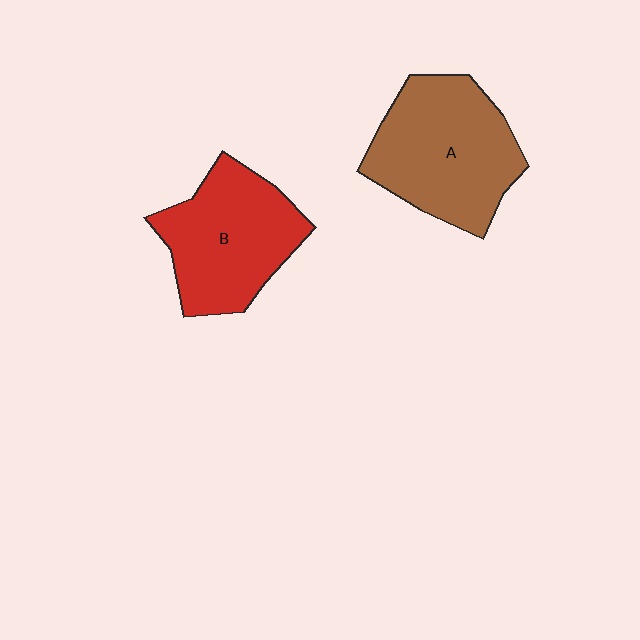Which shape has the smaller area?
Shape B (red).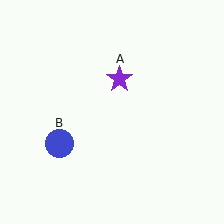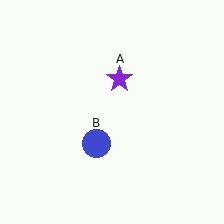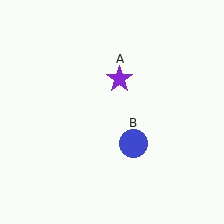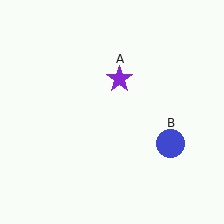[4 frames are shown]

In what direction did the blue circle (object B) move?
The blue circle (object B) moved right.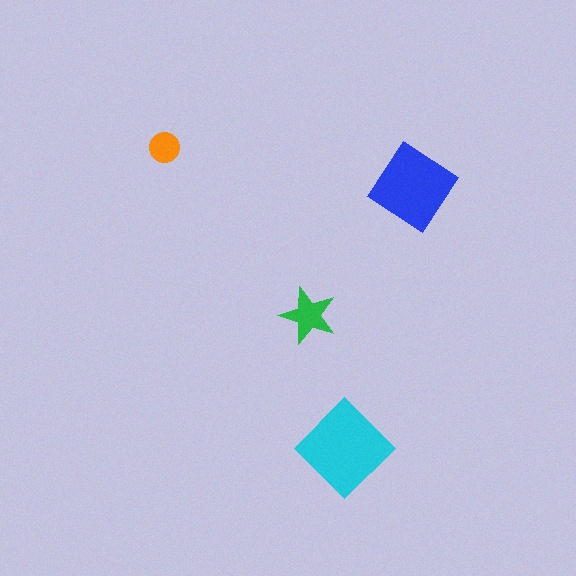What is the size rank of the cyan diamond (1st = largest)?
1st.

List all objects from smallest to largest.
The orange circle, the green star, the blue diamond, the cyan diamond.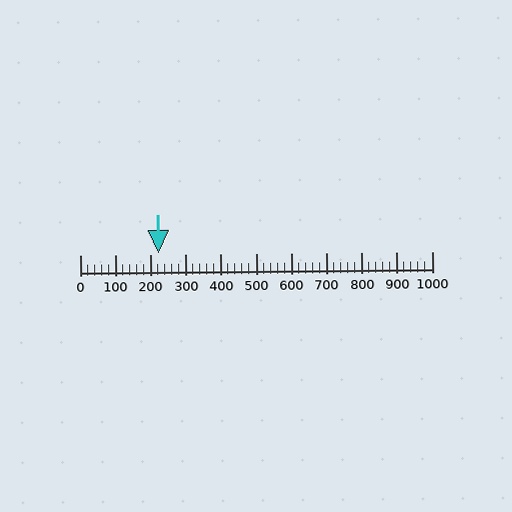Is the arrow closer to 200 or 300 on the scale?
The arrow is closer to 200.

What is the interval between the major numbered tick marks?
The major tick marks are spaced 100 units apart.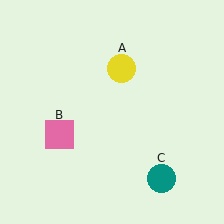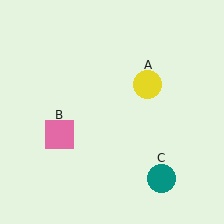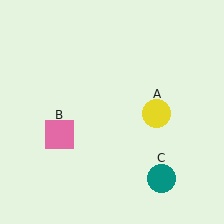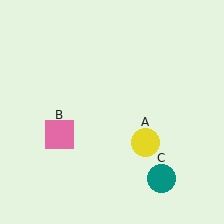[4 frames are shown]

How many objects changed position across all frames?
1 object changed position: yellow circle (object A).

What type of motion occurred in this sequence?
The yellow circle (object A) rotated clockwise around the center of the scene.